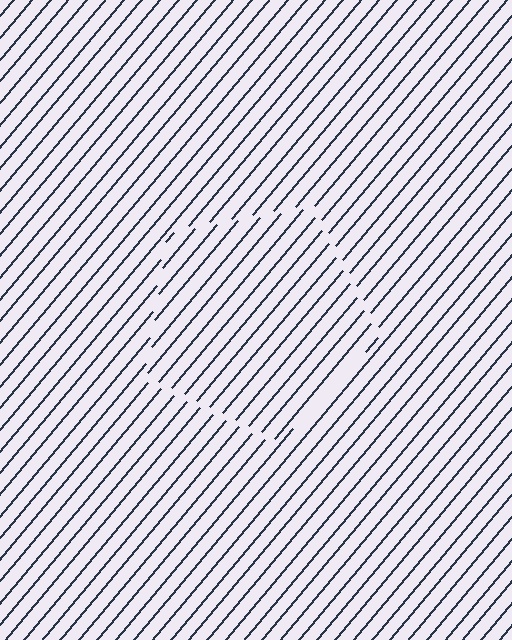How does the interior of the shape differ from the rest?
The interior of the shape contains the same grating, shifted by half a period — the contour is defined by the phase discontinuity where line-ends from the inner and outer gratings abut.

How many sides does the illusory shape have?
5 sides — the line-ends trace a pentagon.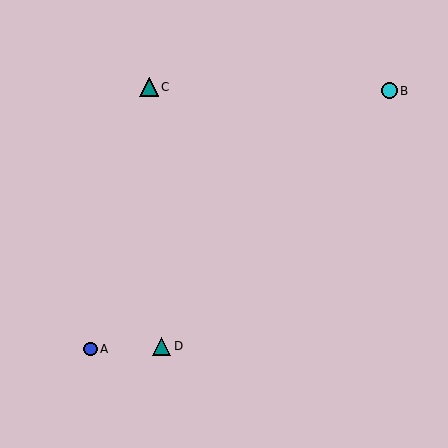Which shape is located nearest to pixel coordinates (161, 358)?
The teal triangle (labeled D) at (162, 346) is nearest to that location.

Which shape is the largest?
The teal triangle (labeled D) is the largest.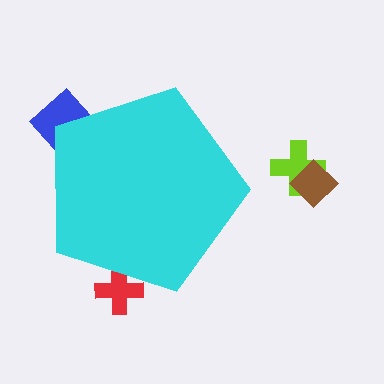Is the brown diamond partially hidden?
No, the brown diamond is fully visible.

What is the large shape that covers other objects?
A cyan pentagon.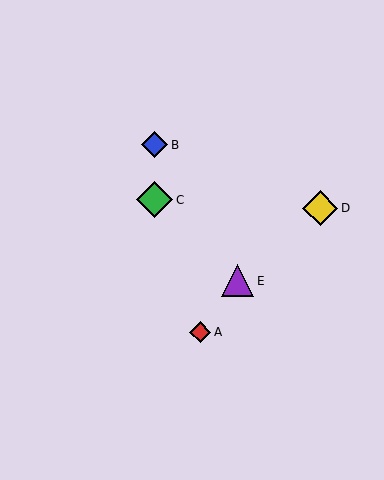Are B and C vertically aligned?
Yes, both are at x≈155.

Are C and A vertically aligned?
No, C is at x≈155 and A is at x≈200.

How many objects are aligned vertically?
2 objects (B, C) are aligned vertically.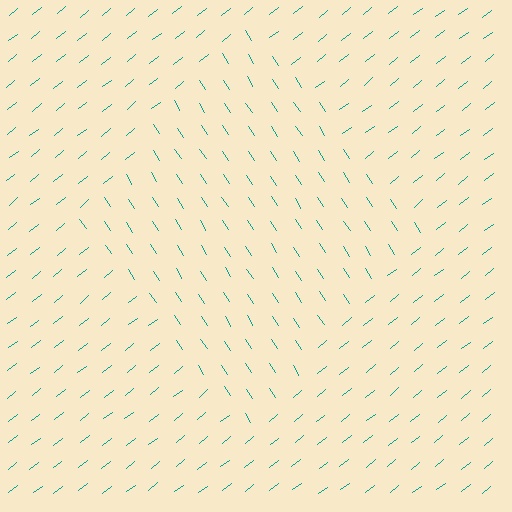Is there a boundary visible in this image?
Yes, there is a texture boundary formed by a change in line orientation.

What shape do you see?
I see a diamond.